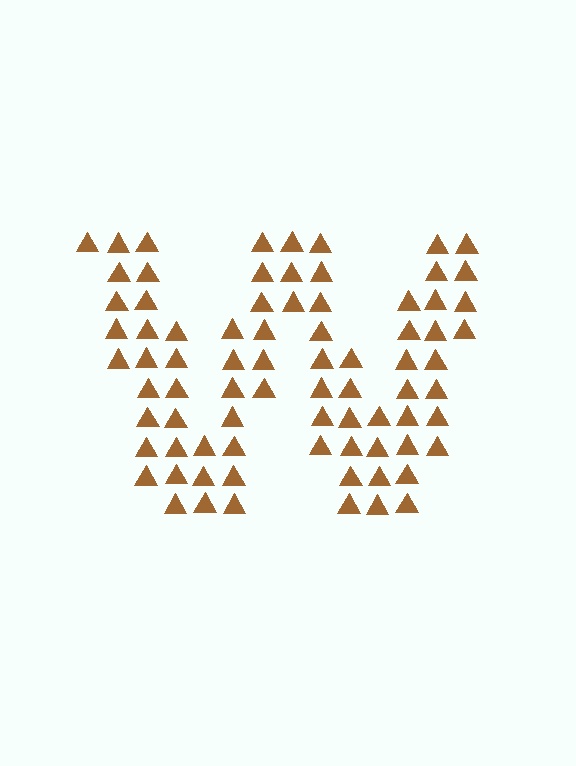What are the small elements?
The small elements are triangles.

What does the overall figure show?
The overall figure shows the letter W.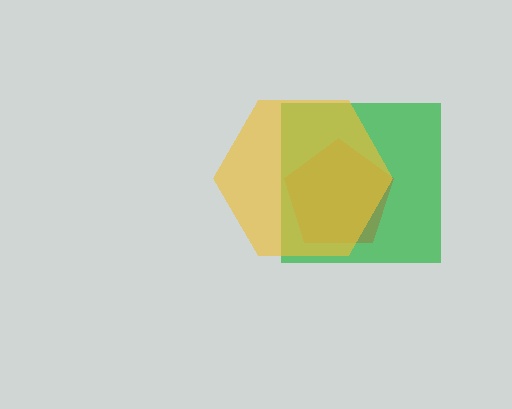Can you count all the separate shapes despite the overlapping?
Yes, there are 3 separate shapes.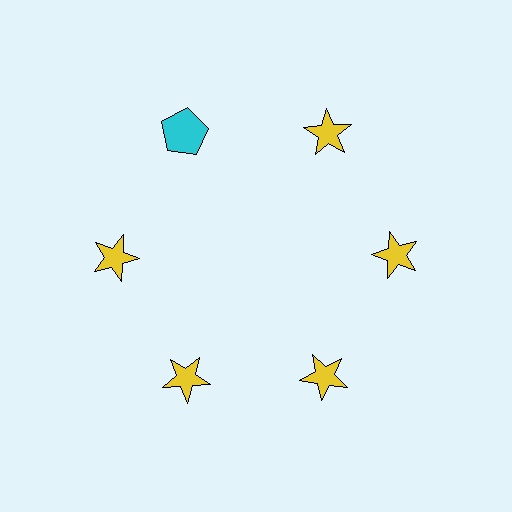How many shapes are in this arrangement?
There are 6 shapes arranged in a ring pattern.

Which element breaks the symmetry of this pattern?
The cyan pentagon at roughly the 11 o'clock position breaks the symmetry. All other shapes are yellow stars.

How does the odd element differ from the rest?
It differs in both color (cyan instead of yellow) and shape (pentagon instead of star).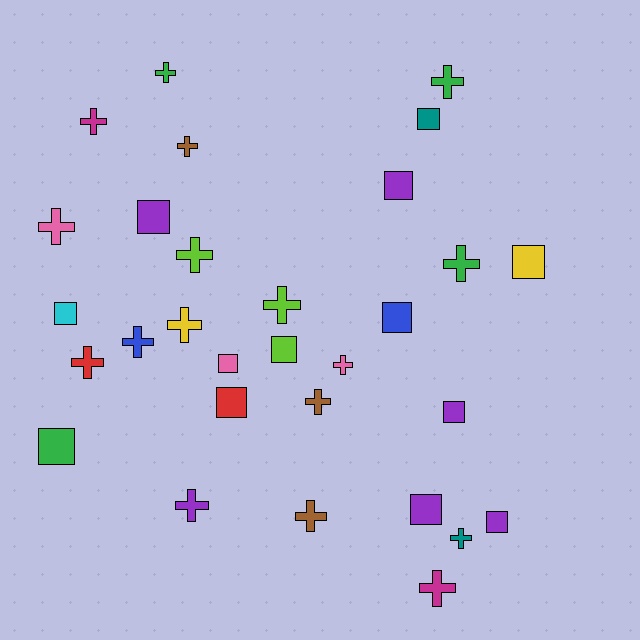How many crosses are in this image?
There are 17 crosses.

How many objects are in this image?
There are 30 objects.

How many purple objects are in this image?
There are 6 purple objects.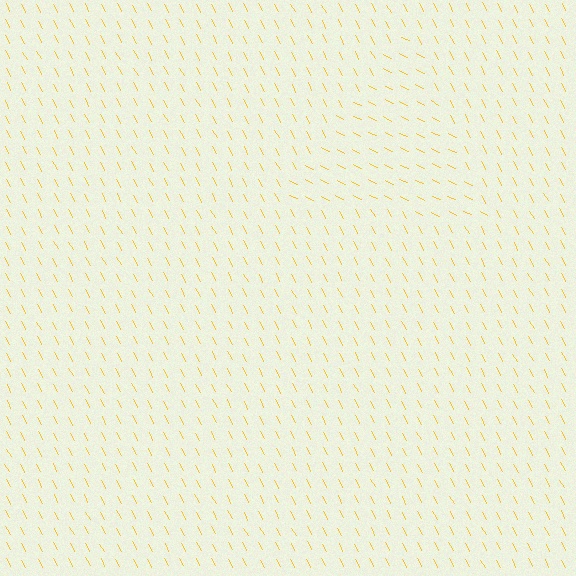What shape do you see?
I see a triangle.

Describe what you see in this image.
The image is filled with small yellow line segments. A triangle region in the image has lines oriented differently from the surrounding lines, creating a visible texture boundary.